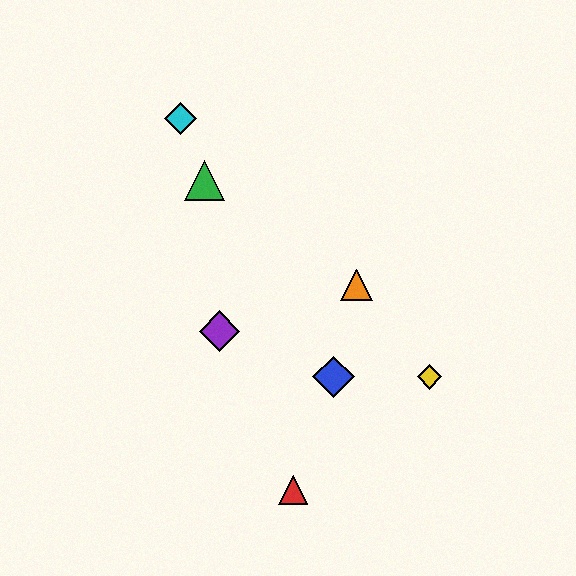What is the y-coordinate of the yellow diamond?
The yellow diamond is at y≈377.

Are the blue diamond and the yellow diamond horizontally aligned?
Yes, both are at y≈377.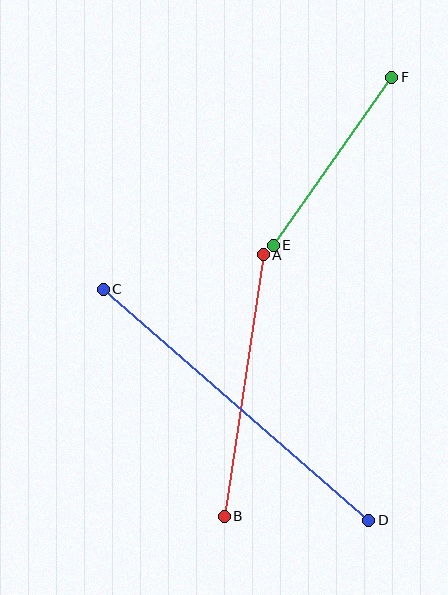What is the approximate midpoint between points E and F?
The midpoint is at approximately (332, 161) pixels.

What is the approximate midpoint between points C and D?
The midpoint is at approximately (236, 405) pixels.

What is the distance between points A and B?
The distance is approximately 265 pixels.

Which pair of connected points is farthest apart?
Points C and D are farthest apart.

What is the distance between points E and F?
The distance is approximately 206 pixels.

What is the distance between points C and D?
The distance is approximately 352 pixels.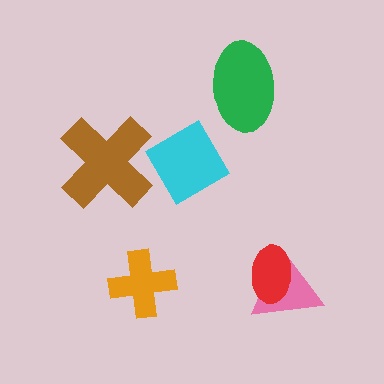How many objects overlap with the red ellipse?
1 object overlaps with the red ellipse.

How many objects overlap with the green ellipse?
0 objects overlap with the green ellipse.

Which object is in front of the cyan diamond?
The brown cross is in front of the cyan diamond.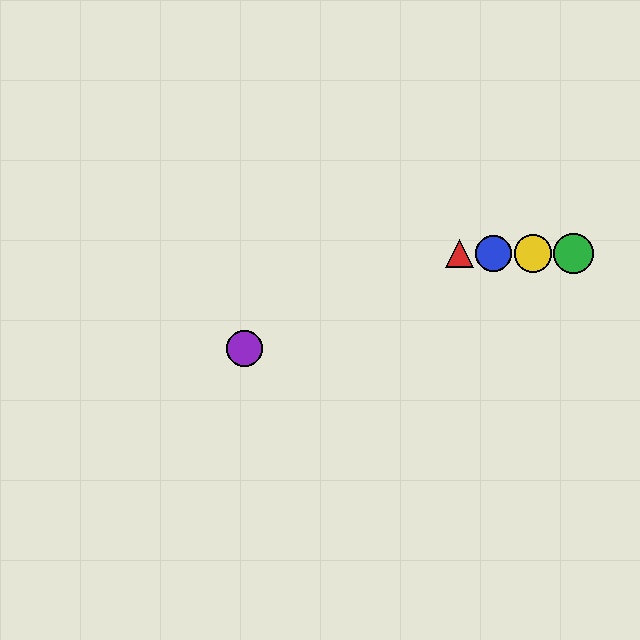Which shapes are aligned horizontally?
The red triangle, the blue circle, the green circle, the yellow circle are aligned horizontally.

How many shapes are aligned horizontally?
4 shapes (the red triangle, the blue circle, the green circle, the yellow circle) are aligned horizontally.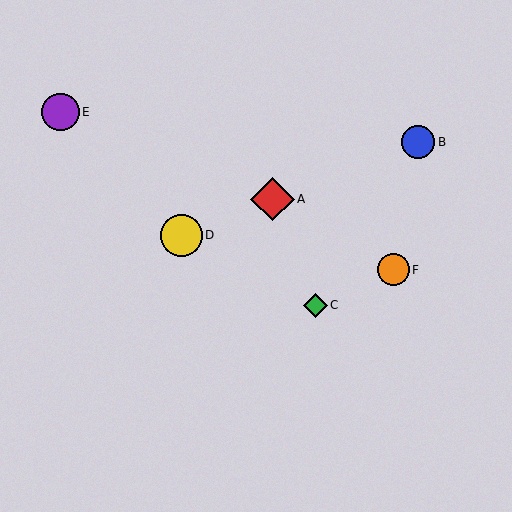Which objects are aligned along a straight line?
Objects A, B, D are aligned along a straight line.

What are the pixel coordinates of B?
Object B is at (418, 142).